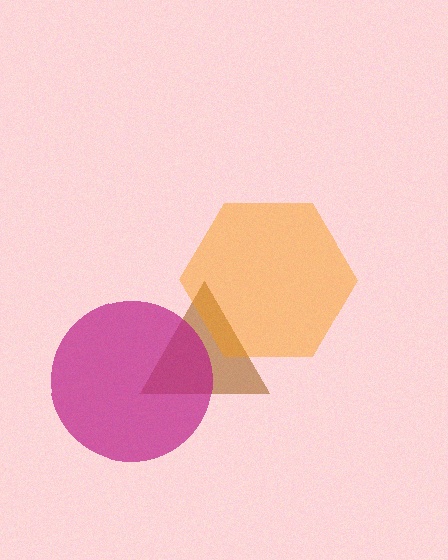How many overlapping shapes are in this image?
There are 3 overlapping shapes in the image.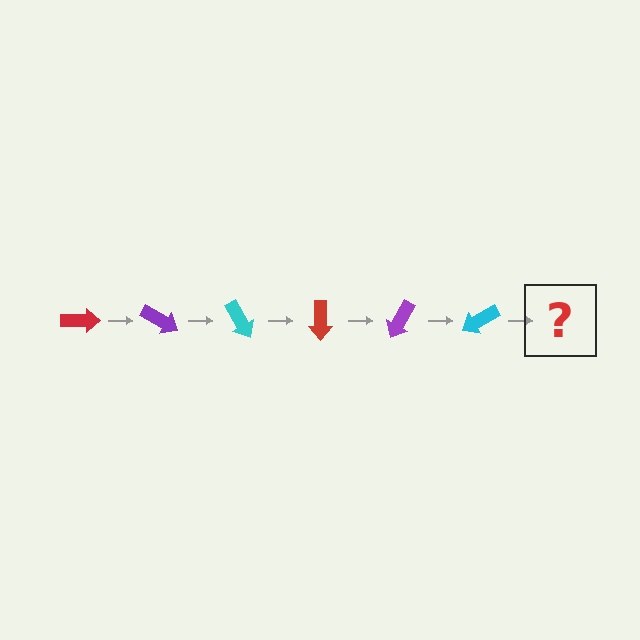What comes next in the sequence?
The next element should be a red arrow, rotated 180 degrees from the start.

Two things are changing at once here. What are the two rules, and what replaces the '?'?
The two rules are that it rotates 30 degrees each step and the color cycles through red, purple, and cyan. The '?' should be a red arrow, rotated 180 degrees from the start.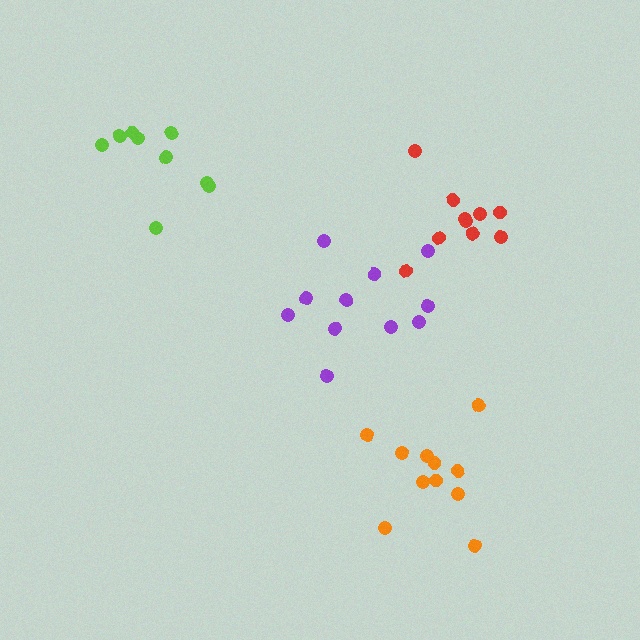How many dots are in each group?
Group 1: 11 dots, Group 2: 9 dots, Group 3: 11 dots, Group 4: 10 dots (41 total).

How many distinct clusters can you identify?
There are 4 distinct clusters.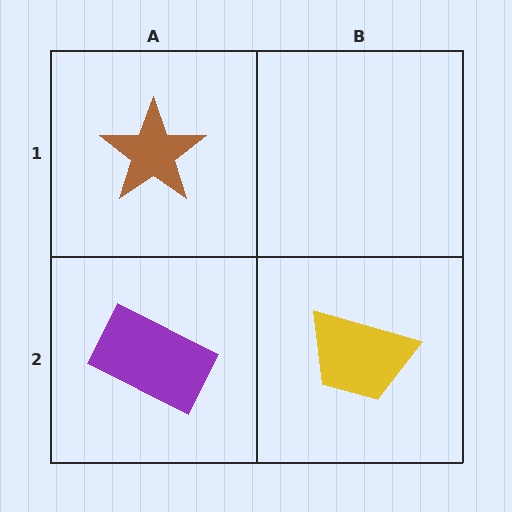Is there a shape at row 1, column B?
No, that cell is empty.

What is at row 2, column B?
A yellow trapezoid.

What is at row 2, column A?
A purple rectangle.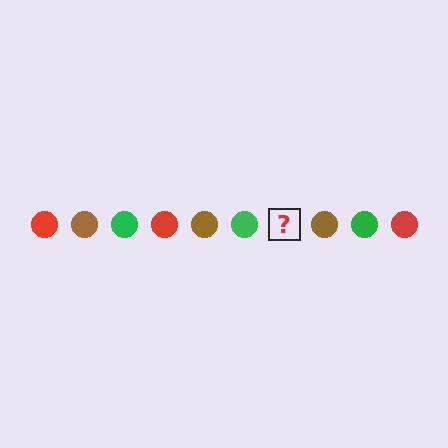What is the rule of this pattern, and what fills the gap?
The rule is that the pattern cycles through red, brown, green circles. The gap should be filled with a red circle.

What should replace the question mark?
The question mark should be replaced with a red circle.